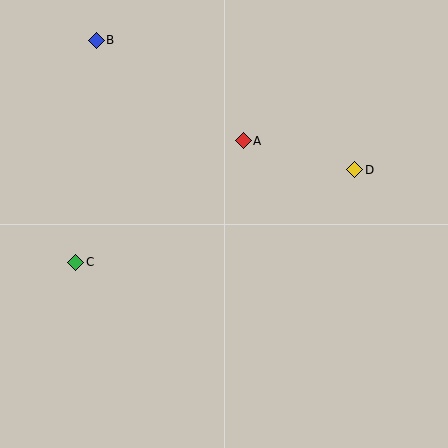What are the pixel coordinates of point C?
Point C is at (76, 262).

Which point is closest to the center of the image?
Point A at (243, 141) is closest to the center.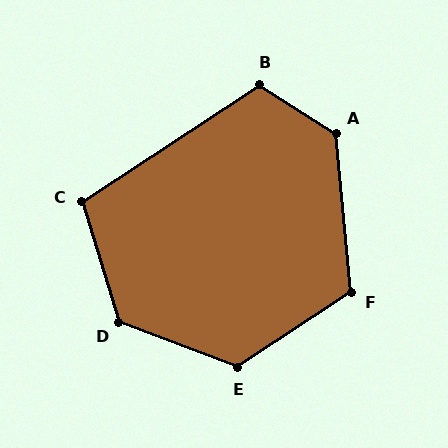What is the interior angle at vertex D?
Approximately 128 degrees (obtuse).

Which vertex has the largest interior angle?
A, at approximately 128 degrees.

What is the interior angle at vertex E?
Approximately 126 degrees (obtuse).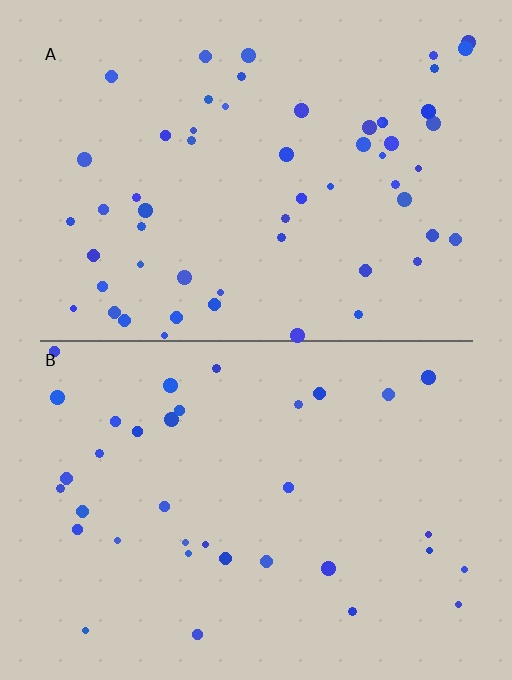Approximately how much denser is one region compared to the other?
Approximately 1.6× — region A over region B.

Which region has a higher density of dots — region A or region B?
A (the top).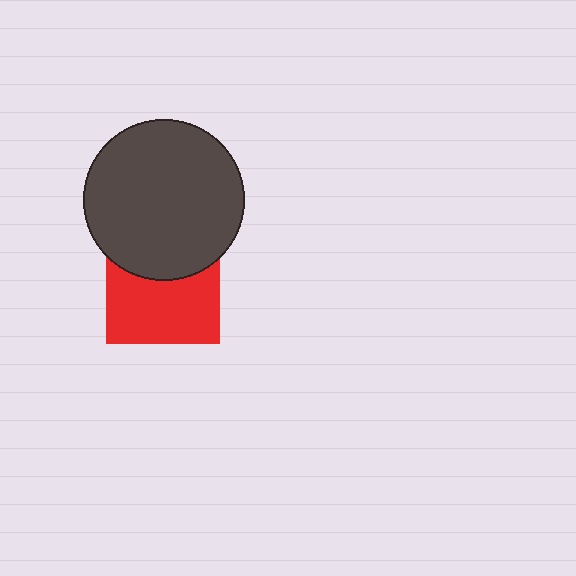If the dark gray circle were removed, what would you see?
You would see the complete red square.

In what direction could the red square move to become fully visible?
The red square could move down. That would shift it out from behind the dark gray circle entirely.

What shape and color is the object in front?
The object in front is a dark gray circle.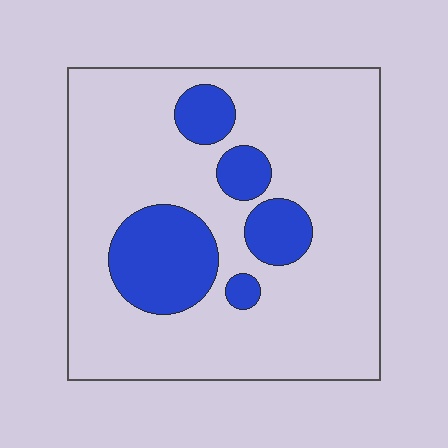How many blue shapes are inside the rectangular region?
5.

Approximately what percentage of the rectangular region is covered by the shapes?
Approximately 20%.